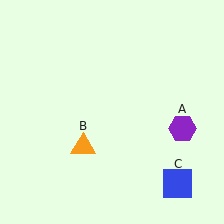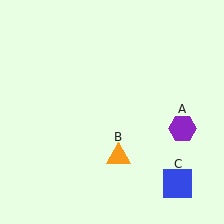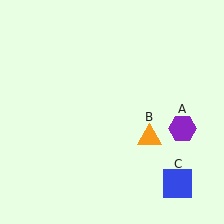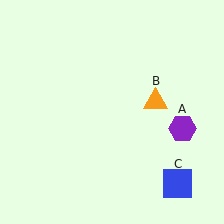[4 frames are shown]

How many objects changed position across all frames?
1 object changed position: orange triangle (object B).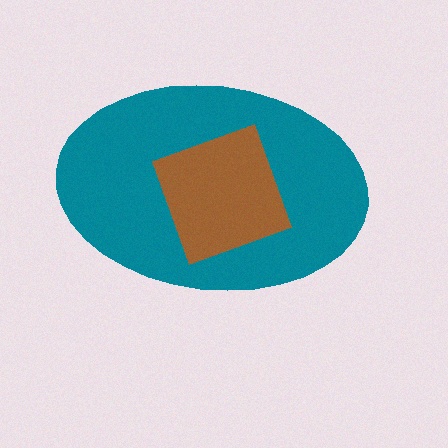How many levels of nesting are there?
2.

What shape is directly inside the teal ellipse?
The brown diamond.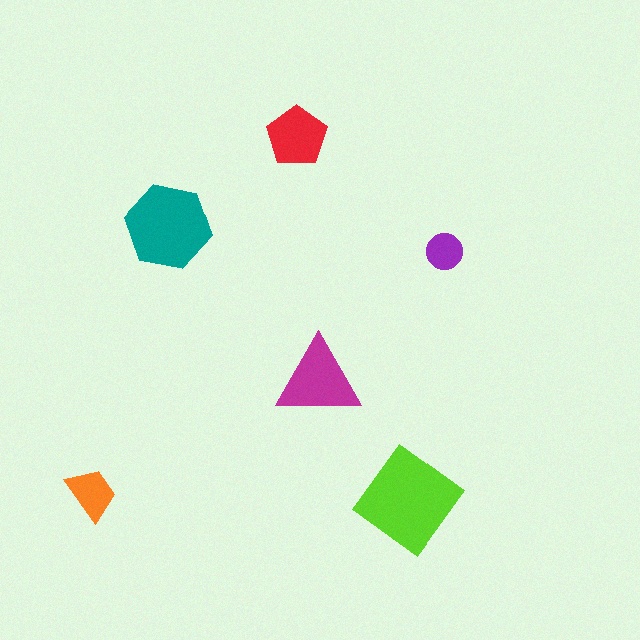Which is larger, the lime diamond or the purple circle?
The lime diamond.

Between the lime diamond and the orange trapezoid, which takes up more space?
The lime diamond.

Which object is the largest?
The lime diamond.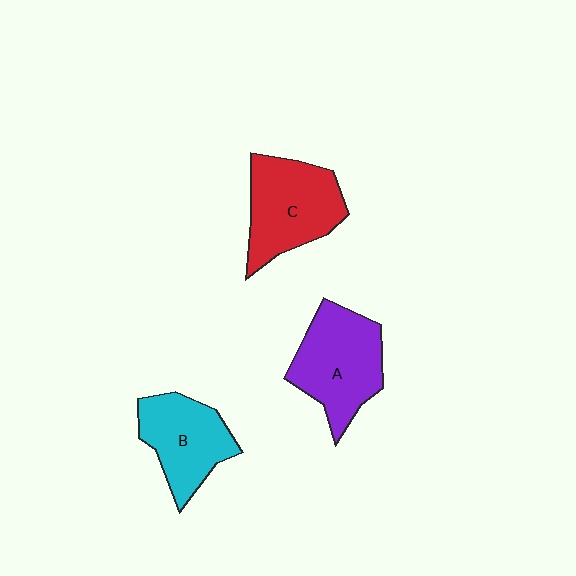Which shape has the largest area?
Shape A (purple).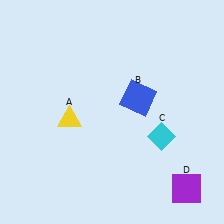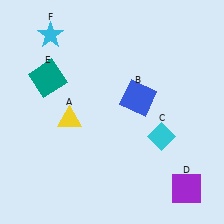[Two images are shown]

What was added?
A teal square (E), a cyan star (F) were added in Image 2.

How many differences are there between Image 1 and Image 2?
There are 2 differences between the two images.